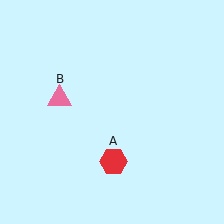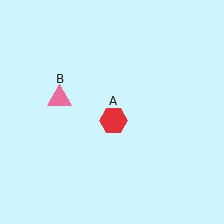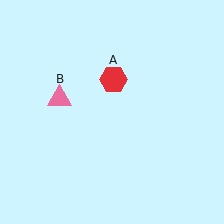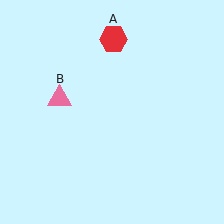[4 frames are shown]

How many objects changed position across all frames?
1 object changed position: red hexagon (object A).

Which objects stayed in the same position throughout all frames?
Pink triangle (object B) remained stationary.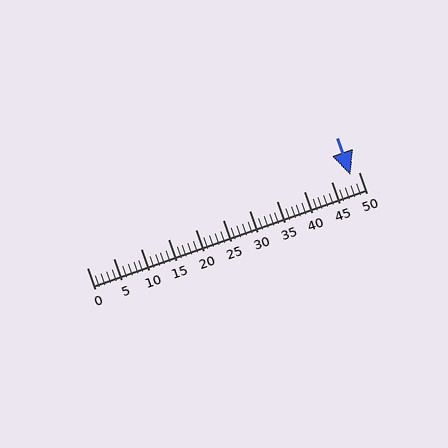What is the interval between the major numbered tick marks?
The major tick marks are spaced 5 units apart.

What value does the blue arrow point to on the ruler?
The blue arrow points to approximately 49.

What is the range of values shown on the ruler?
The ruler shows values from 0 to 50.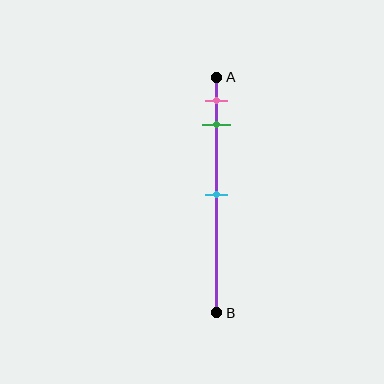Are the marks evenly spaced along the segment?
No, the marks are not evenly spaced.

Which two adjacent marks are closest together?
The pink and green marks are the closest adjacent pair.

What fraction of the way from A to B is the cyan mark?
The cyan mark is approximately 50% (0.5) of the way from A to B.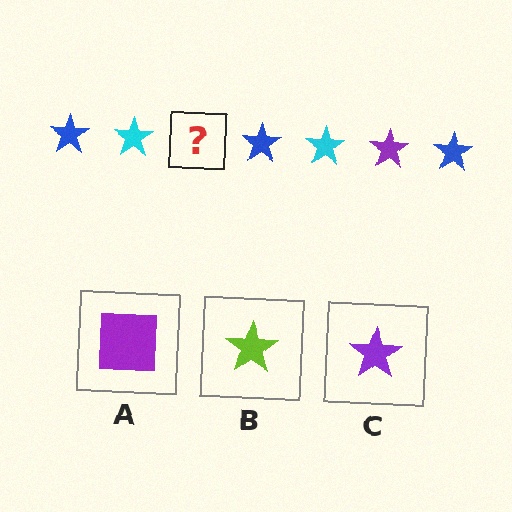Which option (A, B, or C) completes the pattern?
C.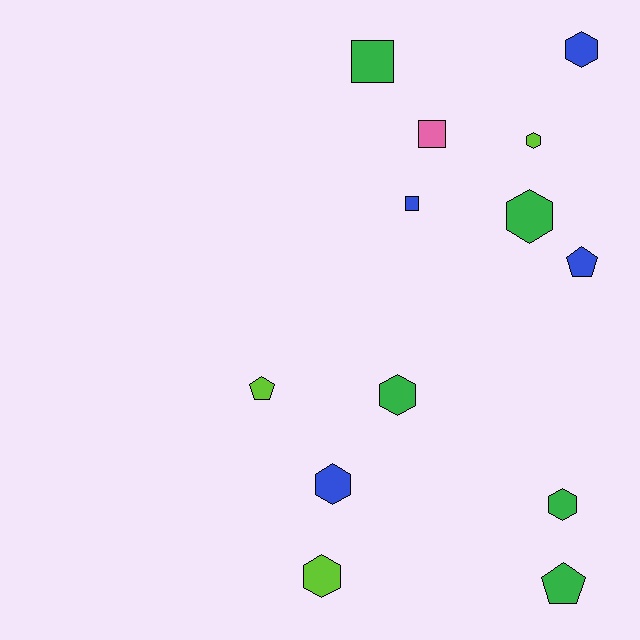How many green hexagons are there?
There are 3 green hexagons.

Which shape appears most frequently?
Hexagon, with 7 objects.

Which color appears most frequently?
Green, with 5 objects.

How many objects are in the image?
There are 13 objects.